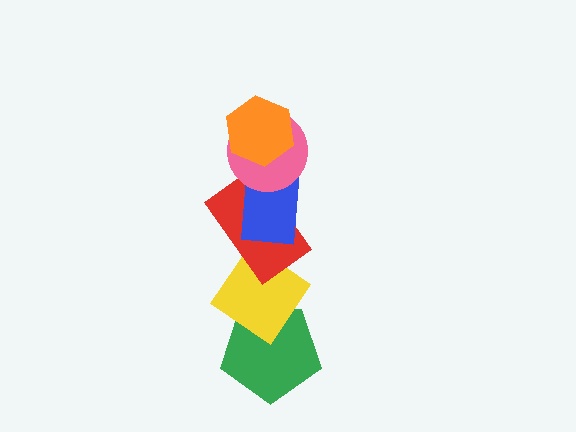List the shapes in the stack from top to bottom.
From top to bottom: the orange hexagon, the pink circle, the blue rectangle, the red rectangle, the yellow diamond, the green pentagon.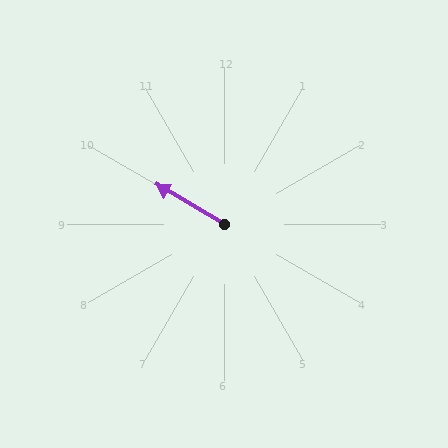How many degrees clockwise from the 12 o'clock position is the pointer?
Approximately 300 degrees.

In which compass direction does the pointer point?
Northwest.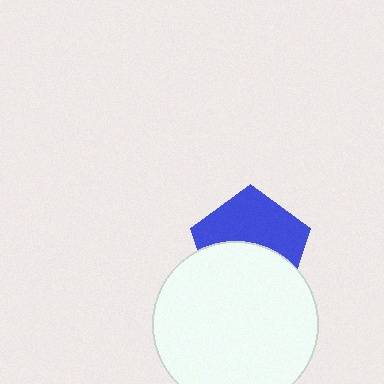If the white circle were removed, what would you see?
You would see the complete blue pentagon.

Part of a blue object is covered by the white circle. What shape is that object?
It is a pentagon.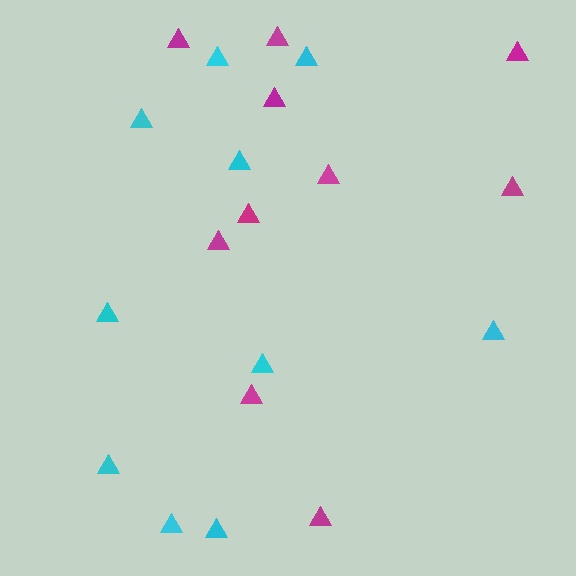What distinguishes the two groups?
There are 2 groups: one group of magenta triangles (10) and one group of cyan triangles (10).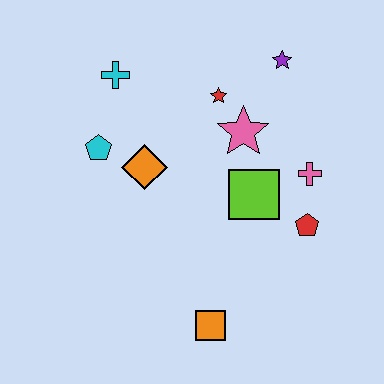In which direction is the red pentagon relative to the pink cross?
The red pentagon is below the pink cross.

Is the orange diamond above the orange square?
Yes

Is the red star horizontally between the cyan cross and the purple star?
Yes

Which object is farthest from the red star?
The orange square is farthest from the red star.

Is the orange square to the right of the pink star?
No